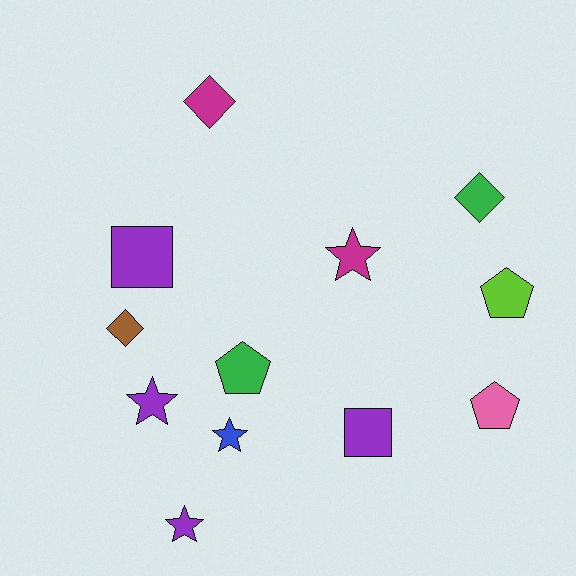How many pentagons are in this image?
There are 3 pentagons.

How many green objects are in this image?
There are 2 green objects.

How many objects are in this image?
There are 12 objects.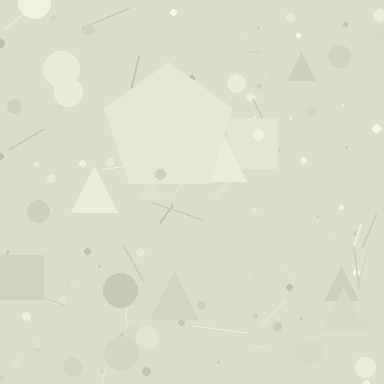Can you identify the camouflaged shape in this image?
The camouflaged shape is a pentagon.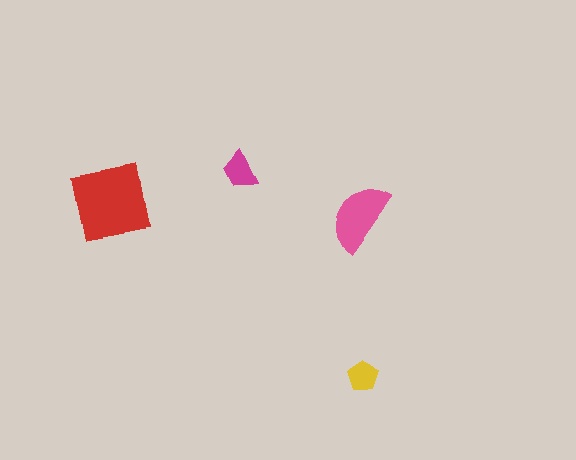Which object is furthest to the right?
The pink semicircle is rightmost.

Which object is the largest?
The red square.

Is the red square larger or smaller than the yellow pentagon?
Larger.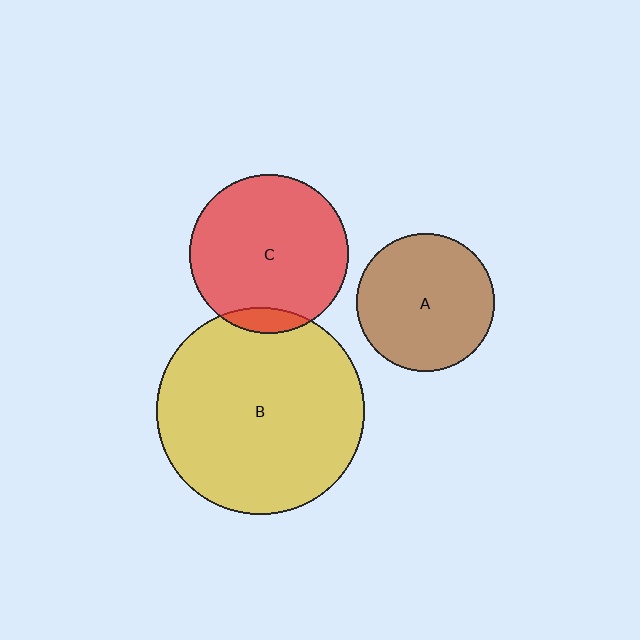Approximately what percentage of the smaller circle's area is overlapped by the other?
Approximately 10%.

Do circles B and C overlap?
Yes.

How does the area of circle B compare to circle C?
Approximately 1.7 times.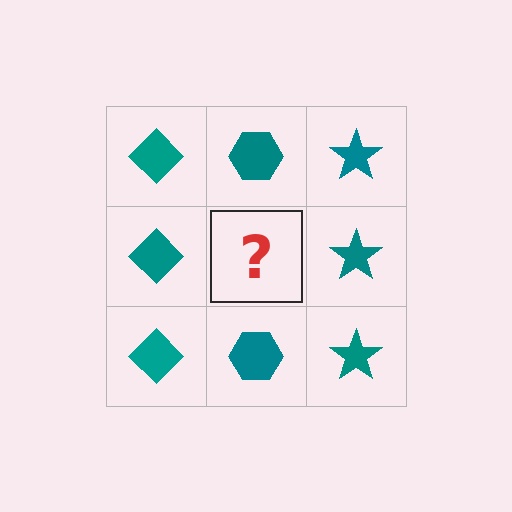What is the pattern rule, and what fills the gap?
The rule is that each column has a consistent shape. The gap should be filled with a teal hexagon.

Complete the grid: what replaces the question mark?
The question mark should be replaced with a teal hexagon.